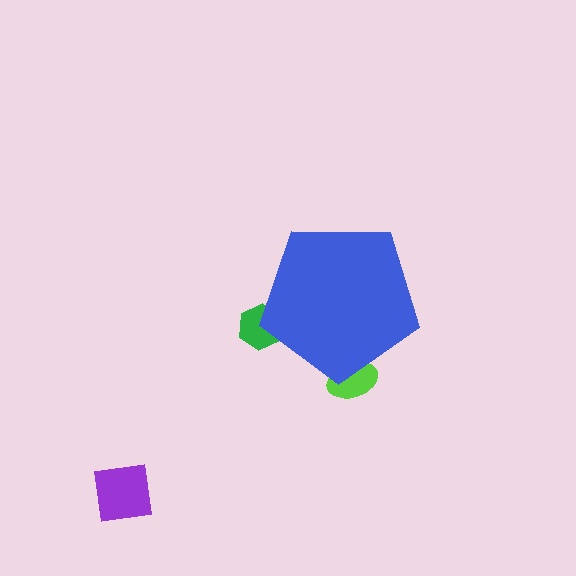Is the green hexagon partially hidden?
Yes, the green hexagon is partially hidden behind the blue pentagon.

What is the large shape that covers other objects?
A blue pentagon.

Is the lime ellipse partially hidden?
Yes, the lime ellipse is partially hidden behind the blue pentagon.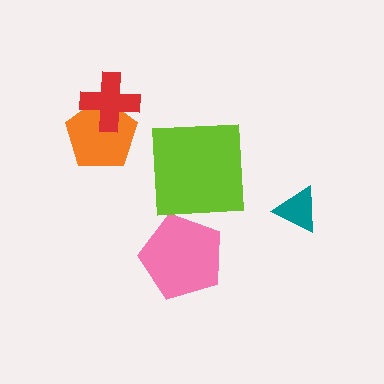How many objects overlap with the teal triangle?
0 objects overlap with the teal triangle.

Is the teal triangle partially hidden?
No, no other shape covers it.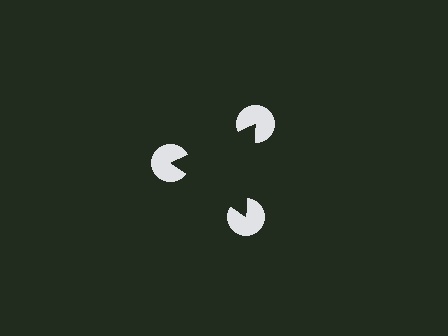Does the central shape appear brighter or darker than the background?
It typically appears slightly darker than the background, even though no actual brightness change is drawn.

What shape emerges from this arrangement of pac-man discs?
An illusory triangle — its edges are inferred from the aligned wedge cuts in the pac-man discs, not physically drawn.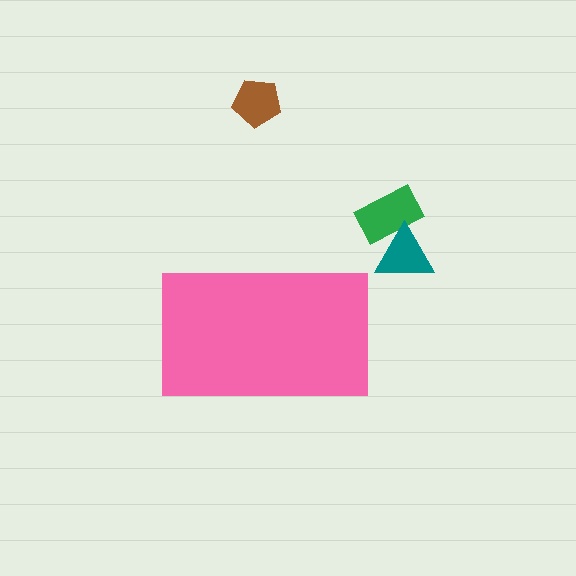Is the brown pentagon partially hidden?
No, the brown pentagon is fully visible.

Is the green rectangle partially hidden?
No, the green rectangle is fully visible.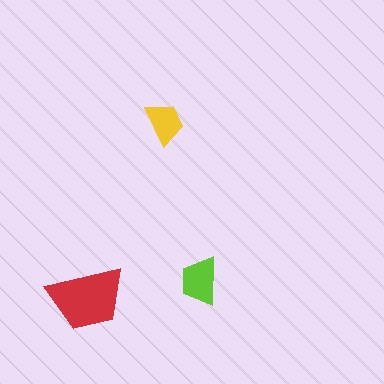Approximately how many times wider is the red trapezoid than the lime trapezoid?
About 1.5 times wider.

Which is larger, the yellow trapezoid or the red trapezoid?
The red one.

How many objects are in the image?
There are 3 objects in the image.